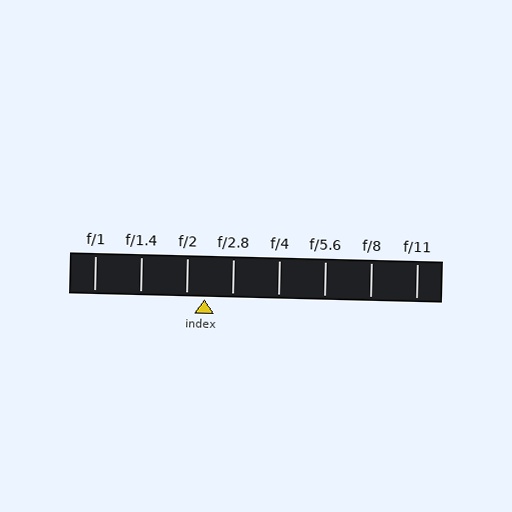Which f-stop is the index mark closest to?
The index mark is closest to f/2.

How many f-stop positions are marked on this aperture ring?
There are 8 f-stop positions marked.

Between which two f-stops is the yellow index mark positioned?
The index mark is between f/2 and f/2.8.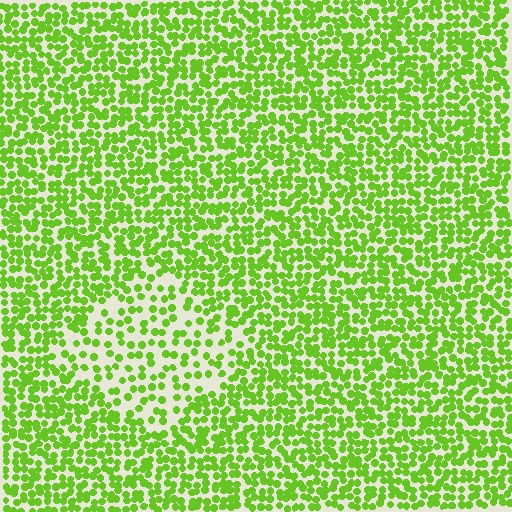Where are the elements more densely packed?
The elements are more densely packed outside the diamond boundary.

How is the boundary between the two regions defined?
The boundary is defined by a change in element density (approximately 2.0x ratio). All elements are the same color, size, and shape.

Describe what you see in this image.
The image contains small lime elements arranged at two different densities. A diamond-shaped region is visible where the elements are less densely packed than the surrounding area.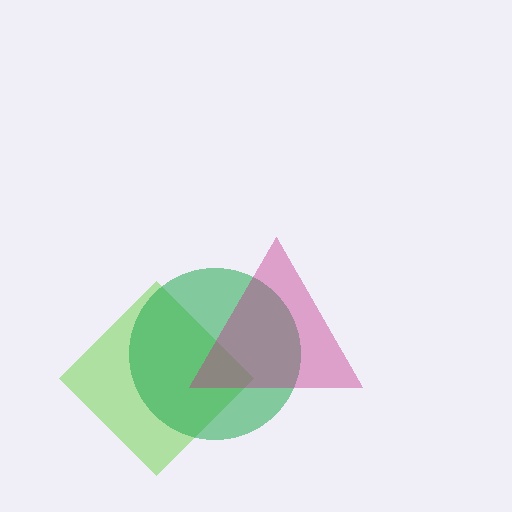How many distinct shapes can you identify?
There are 3 distinct shapes: a lime diamond, a green circle, a magenta triangle.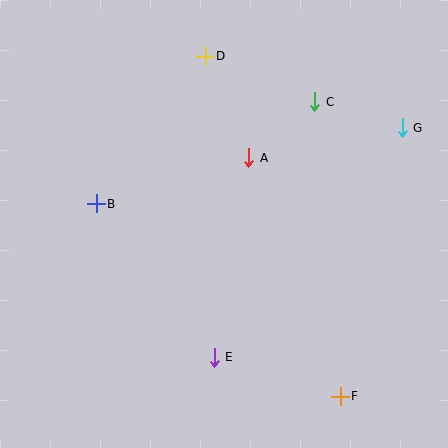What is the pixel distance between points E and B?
The distance between E and B is 194 pixels.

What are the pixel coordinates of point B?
Point B is at (96, 204).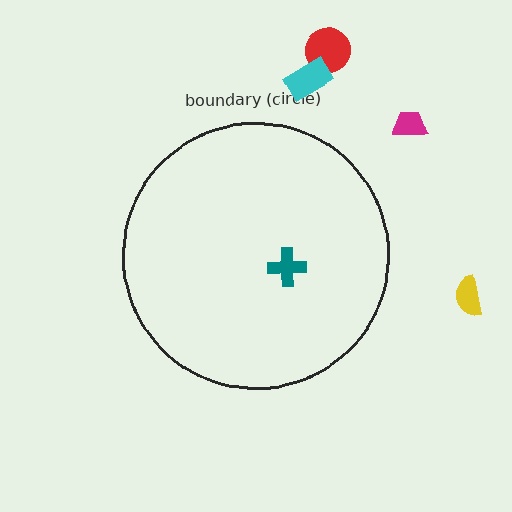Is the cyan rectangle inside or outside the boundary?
Outside.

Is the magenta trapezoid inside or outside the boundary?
Outside.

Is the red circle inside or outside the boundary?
Outside.